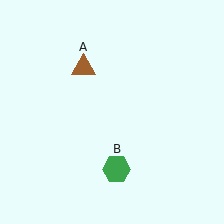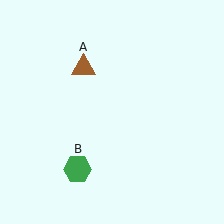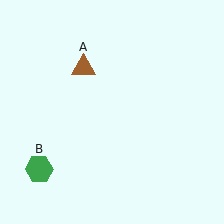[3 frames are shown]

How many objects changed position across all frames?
1 object changed position: green hexagon (object B).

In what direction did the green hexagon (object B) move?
The green hexagon (object B) moved left.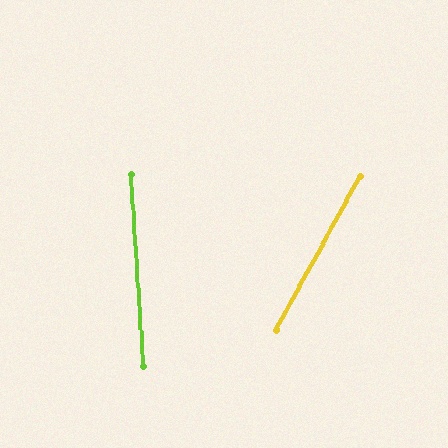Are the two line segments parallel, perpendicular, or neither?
Neither parallel nor perpendicular — they differ by about 32°.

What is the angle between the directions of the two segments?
Approximately 32 degrees.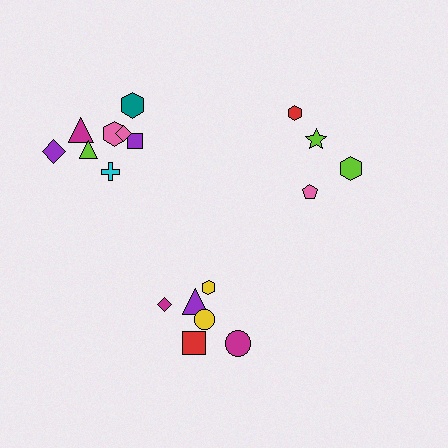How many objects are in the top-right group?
There are 4 objects.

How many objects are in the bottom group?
There are 7 objects.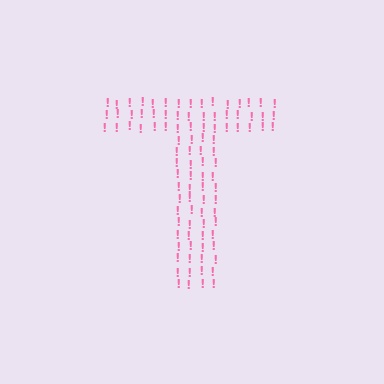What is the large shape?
The large shape is the letter T.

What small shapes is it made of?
It is made of small exclamation marks.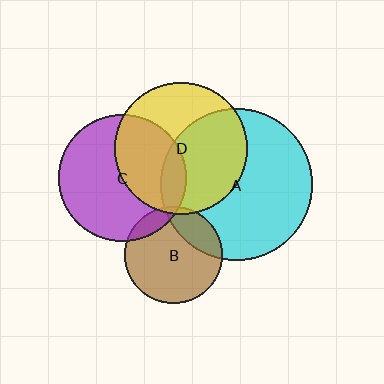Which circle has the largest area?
Circle A (cyan).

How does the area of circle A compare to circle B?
Approximately 2.4 times.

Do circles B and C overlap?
Yes.